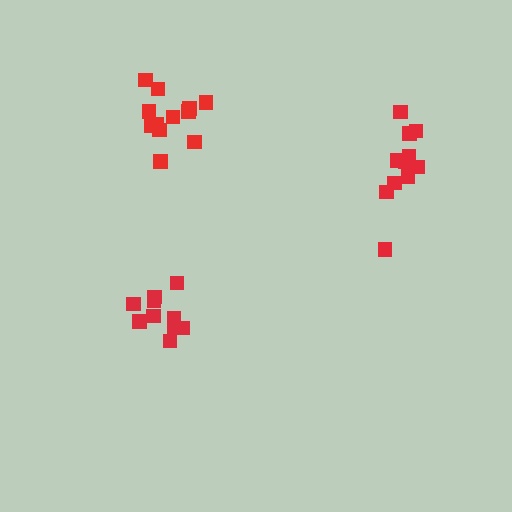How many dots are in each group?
Group 1: 10 dots, Group 2: 11 dots, Group 3: 13 dots (34 total).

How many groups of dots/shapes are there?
There are 3 groups.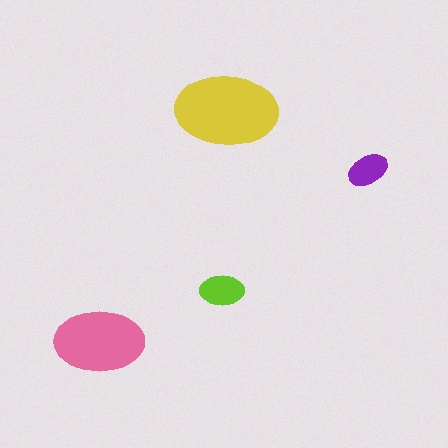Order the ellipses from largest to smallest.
the yellow one, the pink one, the lime one, the purple one.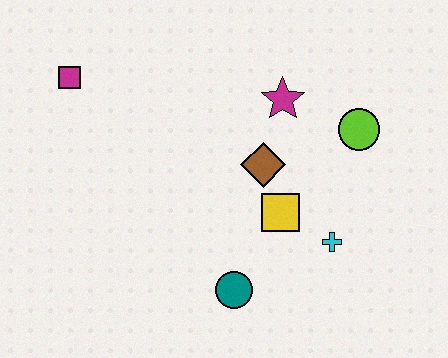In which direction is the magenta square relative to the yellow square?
The magenta square is to the left of the yellow square.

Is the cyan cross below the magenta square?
Yes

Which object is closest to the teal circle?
The yellow square is closest to the teal circle.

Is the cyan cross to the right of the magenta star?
Yes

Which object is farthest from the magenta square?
The cyan cross is farthest from the magenta square.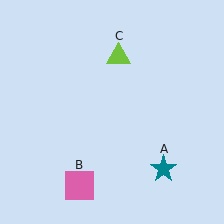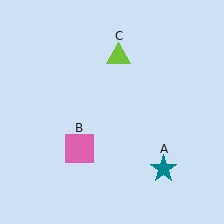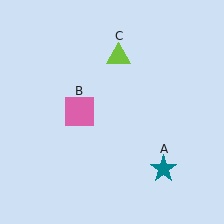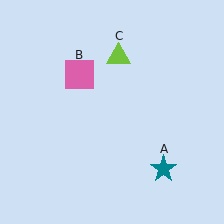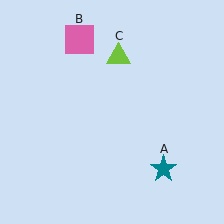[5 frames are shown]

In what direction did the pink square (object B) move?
The pink square (object B) moved up.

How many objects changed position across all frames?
1 object changed position: pink square (object B).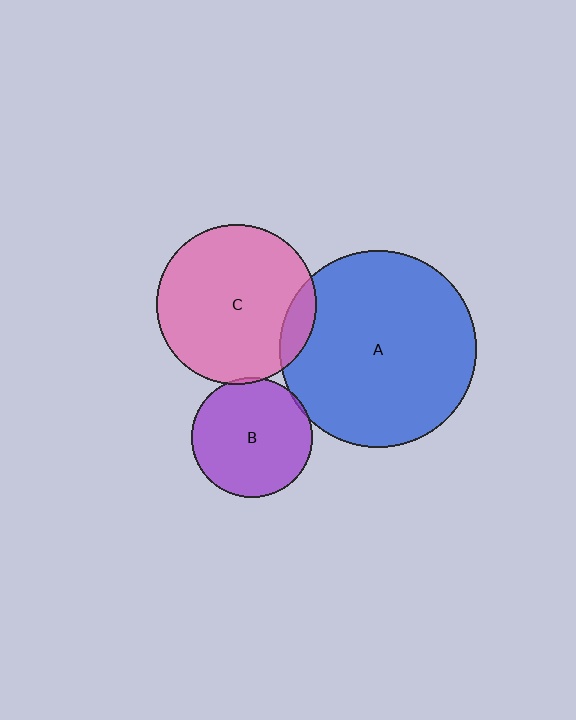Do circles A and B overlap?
Yes.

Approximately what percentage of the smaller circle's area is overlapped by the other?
Approximately 5%.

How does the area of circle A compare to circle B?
Approximately 2.7 times.